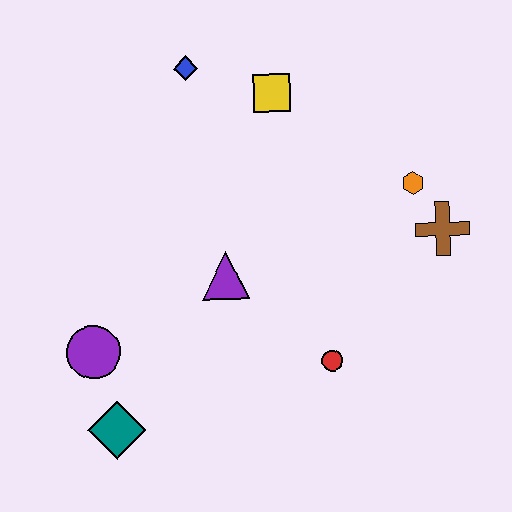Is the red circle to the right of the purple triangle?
Yes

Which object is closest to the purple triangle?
The red circle is closest to the purple triangle.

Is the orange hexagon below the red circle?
No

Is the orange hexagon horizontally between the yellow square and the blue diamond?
No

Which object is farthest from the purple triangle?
The brown cross is farthest from the purple triangle.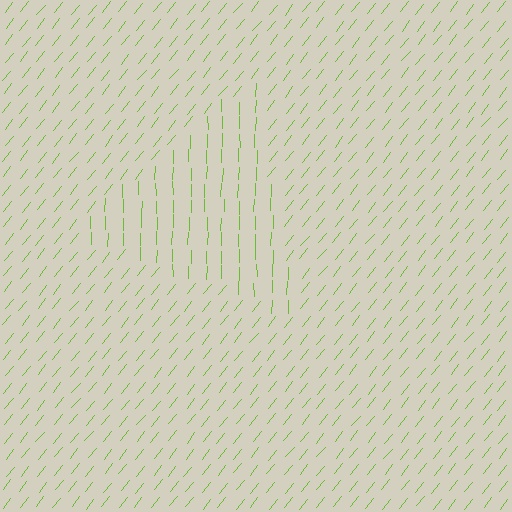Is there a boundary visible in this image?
Yes, there is a texture boundary formed by a change in line orientation.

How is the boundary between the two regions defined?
The boundary is defined purely by a change in line orientation (approximately 38 degrees difference). All lines are the same color and thickness.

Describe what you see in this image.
The image is filled with small lime line segments. A triangle region in the image has lines oriented differently from the surrounding lines, creating a visible texture boundary.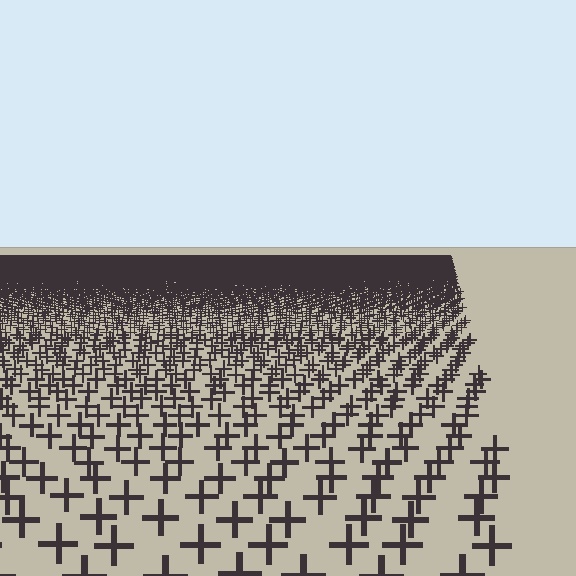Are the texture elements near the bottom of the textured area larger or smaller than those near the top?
Larger. Near the bottom, elements are closer to the viewer and appear at a bigger on-screen size.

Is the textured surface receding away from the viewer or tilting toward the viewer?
The surface is receding away from the viewer. Texture elements get smaller and denser toward the top.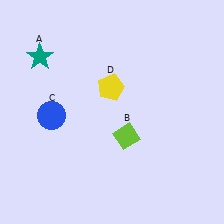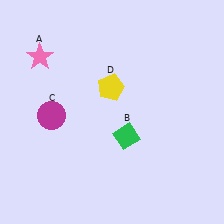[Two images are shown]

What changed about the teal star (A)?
In Image 1, A is teal. In Image 2, it changed to pink.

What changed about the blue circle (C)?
In Image 1, C is blue. In Image 2, it changed to magenta.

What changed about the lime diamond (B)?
In Image 1, B is lime. In Image 2, it changed to green.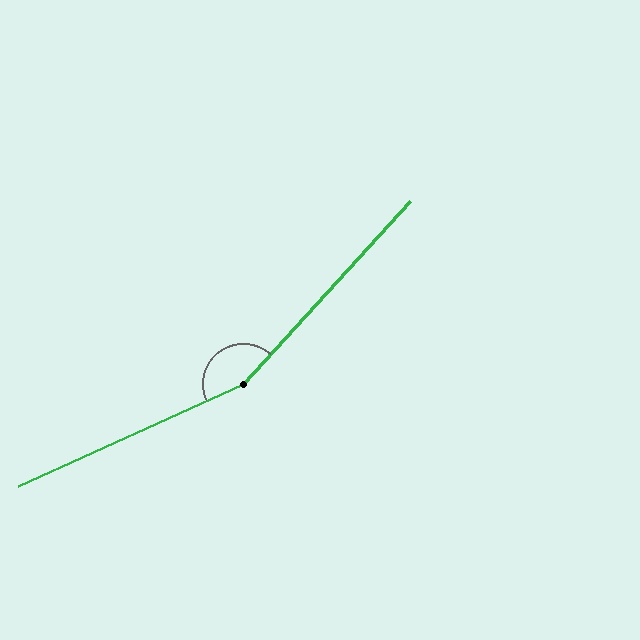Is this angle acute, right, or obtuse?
It is obtuse.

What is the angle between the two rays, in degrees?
Approximately 157 degrees.